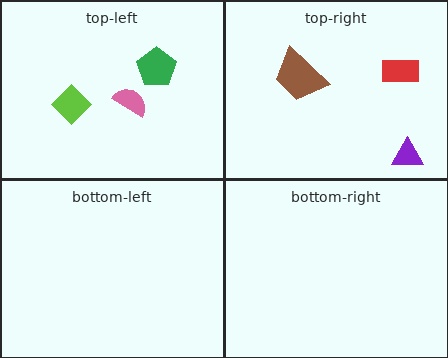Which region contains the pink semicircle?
The top-left region.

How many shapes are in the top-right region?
3.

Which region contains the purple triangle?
The top-right region.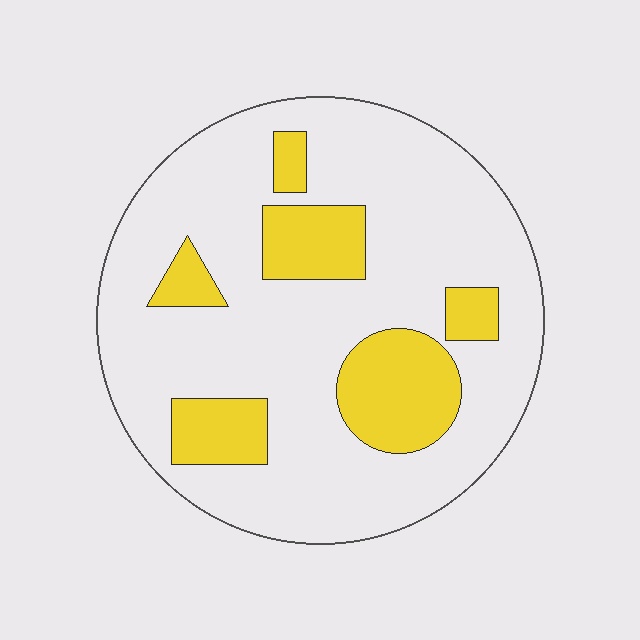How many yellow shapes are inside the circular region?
6.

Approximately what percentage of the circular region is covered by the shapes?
Approximately 20%.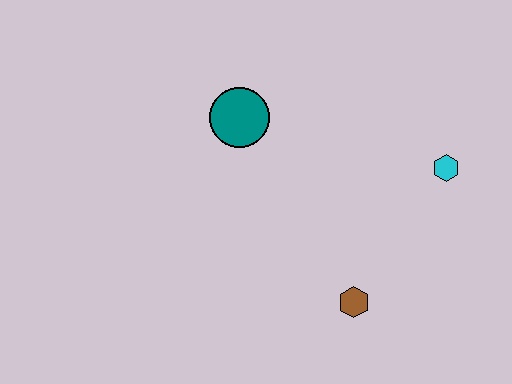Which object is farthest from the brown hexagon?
The teal circle is farthest from the brown hexagon.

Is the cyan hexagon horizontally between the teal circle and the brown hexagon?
No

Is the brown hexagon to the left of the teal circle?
No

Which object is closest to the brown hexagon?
The cyan hexagon is closest to the brown hexagon.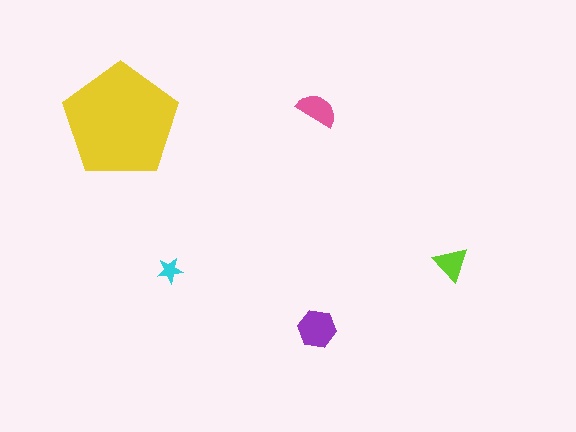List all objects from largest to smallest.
The yellow pentagon, the purple hexagon, the pink semicircle, the lime triangle, the cyan star.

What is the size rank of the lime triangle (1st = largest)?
4th.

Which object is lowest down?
The purple hexagon is bottommost.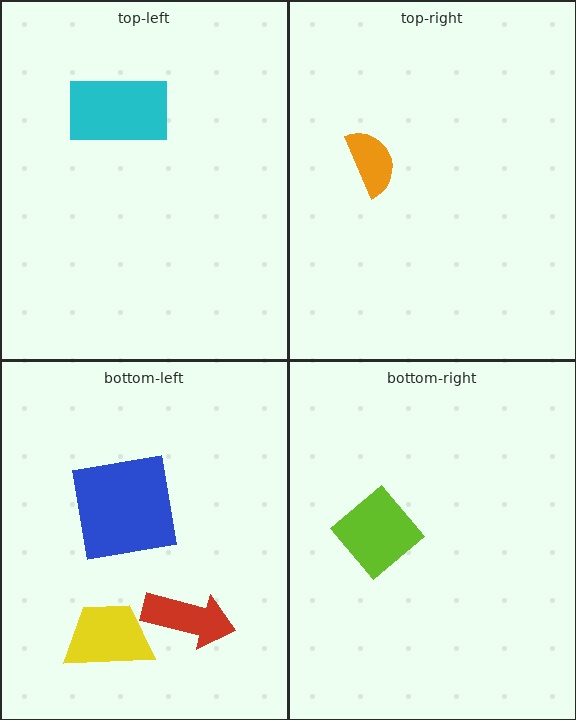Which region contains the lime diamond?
The bottom-right region.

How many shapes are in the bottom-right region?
1.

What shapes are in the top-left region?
The cyan rectangle.